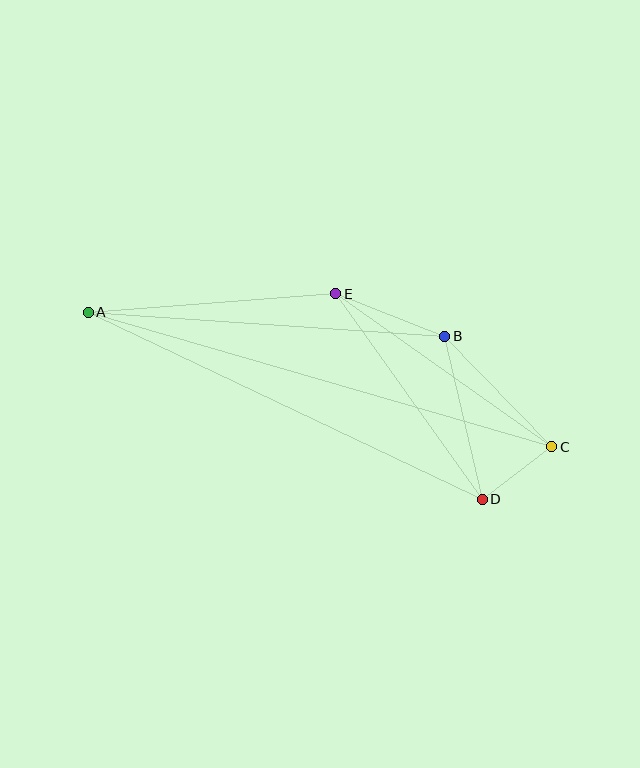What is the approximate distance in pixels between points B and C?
The distance between B and C is approximately 154 pixels.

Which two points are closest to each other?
Points C and D are closest to each other.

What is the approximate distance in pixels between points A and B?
The distance between A and B is approximately 357 pixels.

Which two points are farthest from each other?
Points A and C are farthest from each other.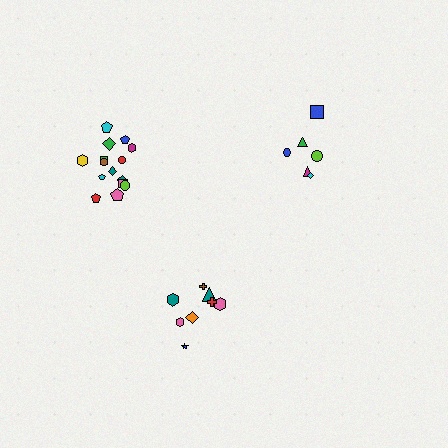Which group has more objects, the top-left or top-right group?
The top-left group.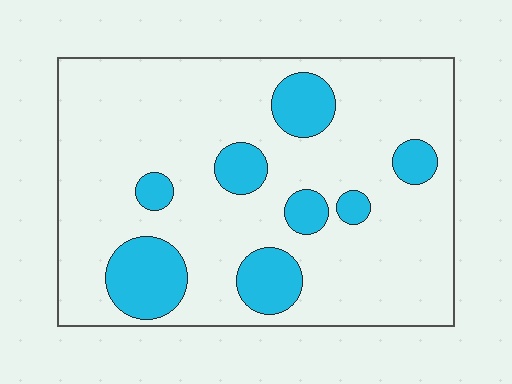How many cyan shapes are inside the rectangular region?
8.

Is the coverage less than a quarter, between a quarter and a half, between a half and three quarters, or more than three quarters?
Less than a quarter.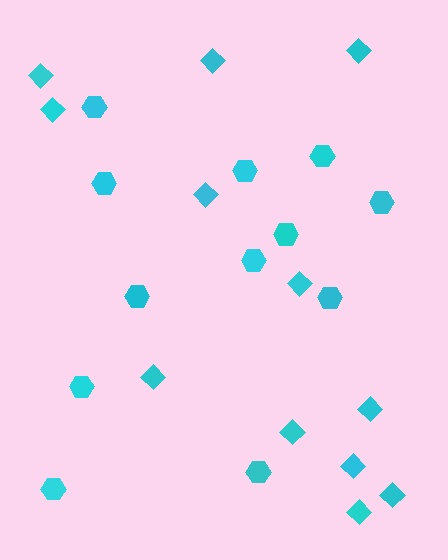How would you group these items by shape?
There are 2 groups: one group of diamonds (12) and one group of hexagons (12).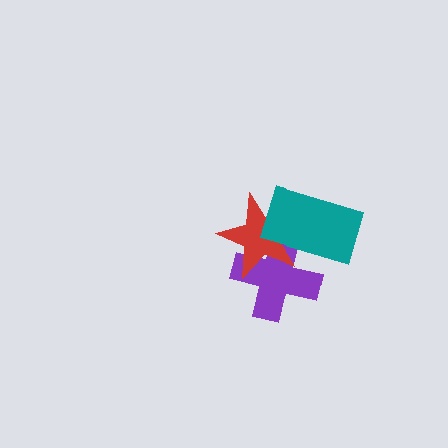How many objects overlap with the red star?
2 objects overlap with the red star.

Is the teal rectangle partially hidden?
No, no other shape covers it.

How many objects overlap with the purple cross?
2 objects overlap with the purple cross.